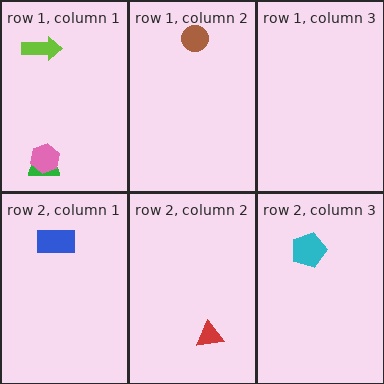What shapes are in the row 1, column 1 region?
The green semicircle, the lime arrow, the pink hexagon.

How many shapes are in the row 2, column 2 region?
1.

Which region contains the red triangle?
The row 2, column 2 region.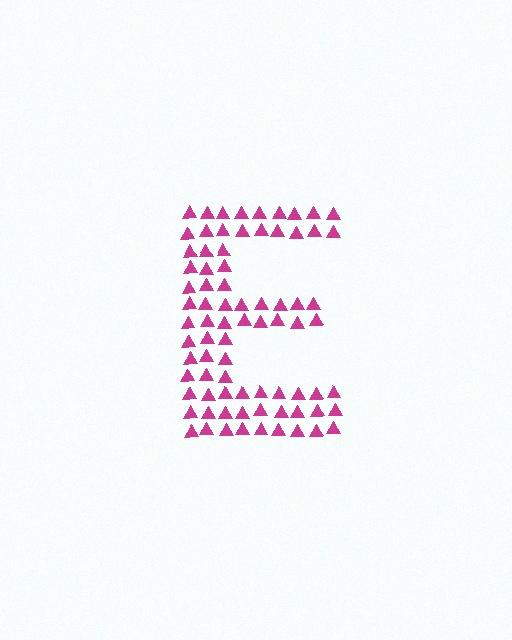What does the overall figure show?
The overall figure shows the letter E.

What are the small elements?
The small elements are triangles.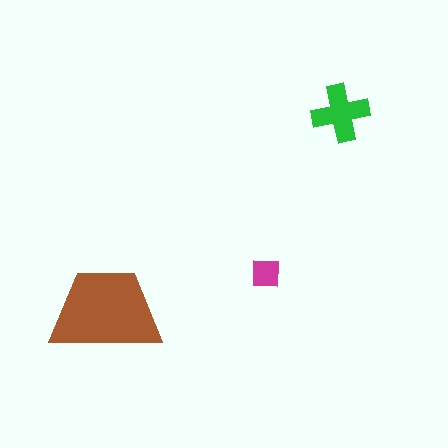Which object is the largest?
The brown trapezoid.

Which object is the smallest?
The magenta square.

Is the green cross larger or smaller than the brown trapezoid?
Smaller.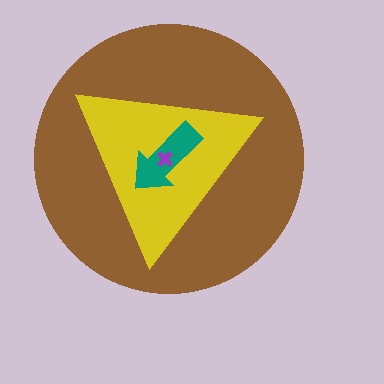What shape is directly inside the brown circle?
The yellow triangle.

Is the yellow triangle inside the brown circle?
Yes.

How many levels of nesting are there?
4.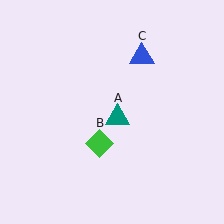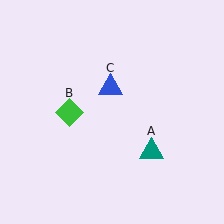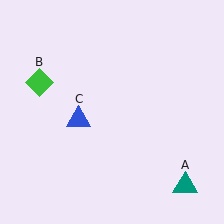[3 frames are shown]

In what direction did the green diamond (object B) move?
The green diamond (object B) moved up and to the left.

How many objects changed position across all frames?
3 objects changed position: teal triangle (object A), green diamond (object B), blue triangle (object C).